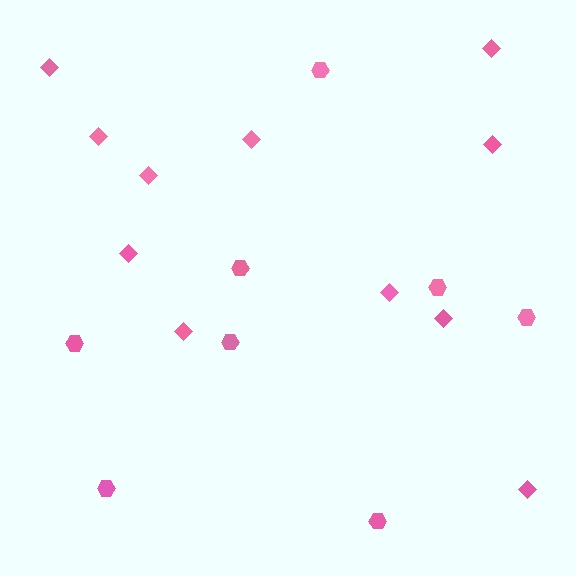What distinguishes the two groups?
There are 2 groups: one group of hexagons (8) and one group of diamonds (11).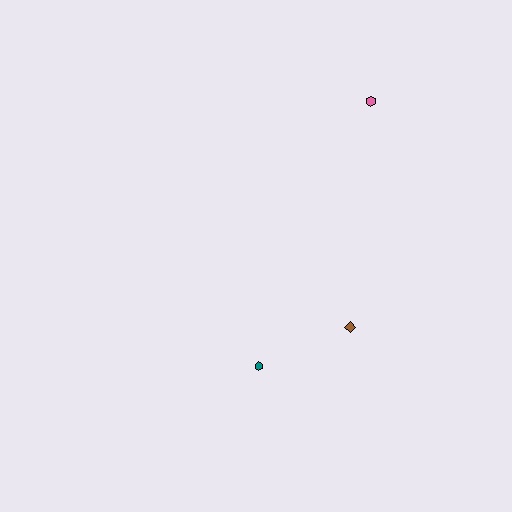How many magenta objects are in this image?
There are no magenta objects.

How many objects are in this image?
There are 3 objects.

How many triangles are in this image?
There are no triangles.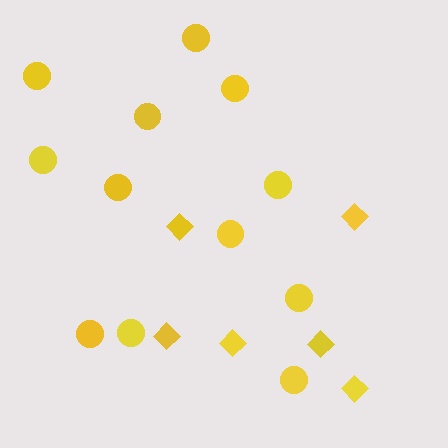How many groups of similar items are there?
There are 2 groups: one group of diamonds (6) and one group of circles (12).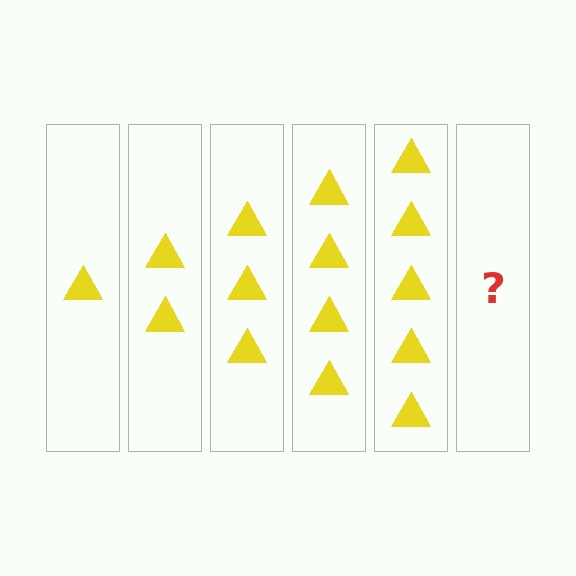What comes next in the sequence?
The next element should be 6 triangles.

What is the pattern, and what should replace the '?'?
The pattern is that each step adds one more triangle. The '?' should be 6 triangles.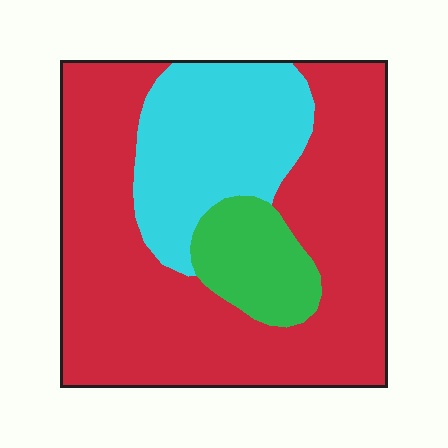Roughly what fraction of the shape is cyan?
Cyan takes up about one quarter (1/4) of the shape.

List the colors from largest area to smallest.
From largest to smallest: red, cyan, green.